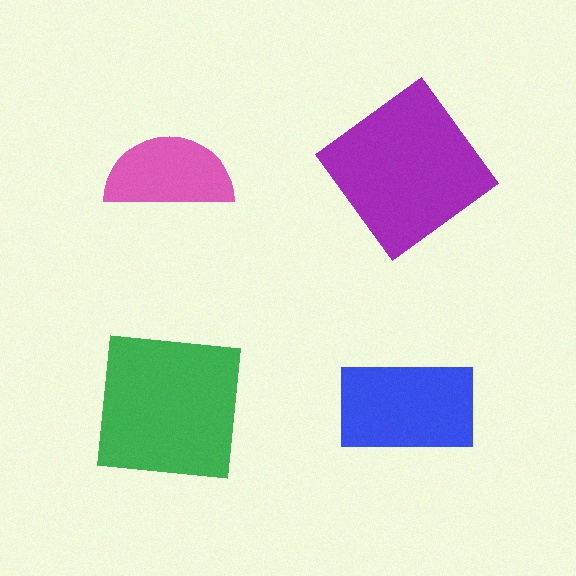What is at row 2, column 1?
A green square.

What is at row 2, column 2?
A blue rectangle.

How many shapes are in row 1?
2 shapes.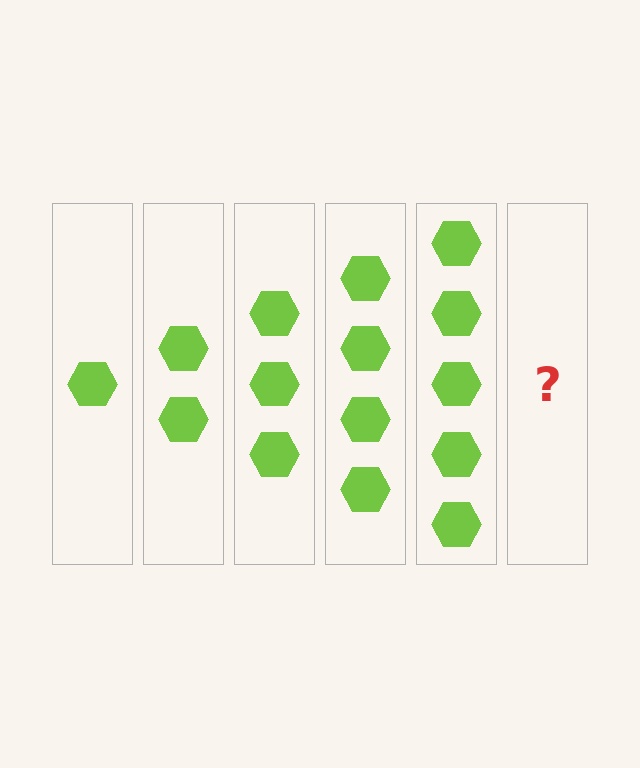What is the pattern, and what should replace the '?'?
The pattern is that each step adds one more hexagon. The '?' should be 6 hexagons.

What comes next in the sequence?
The next element should be 6 hexagons.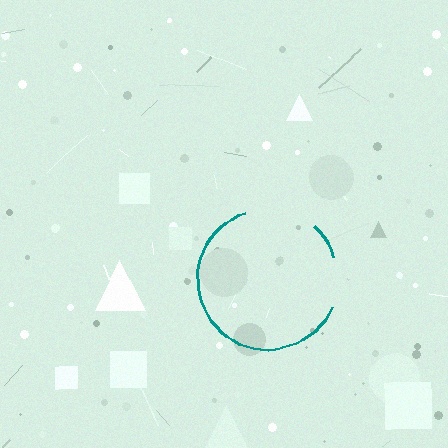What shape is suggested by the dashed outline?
The dashed outline suggests a circle.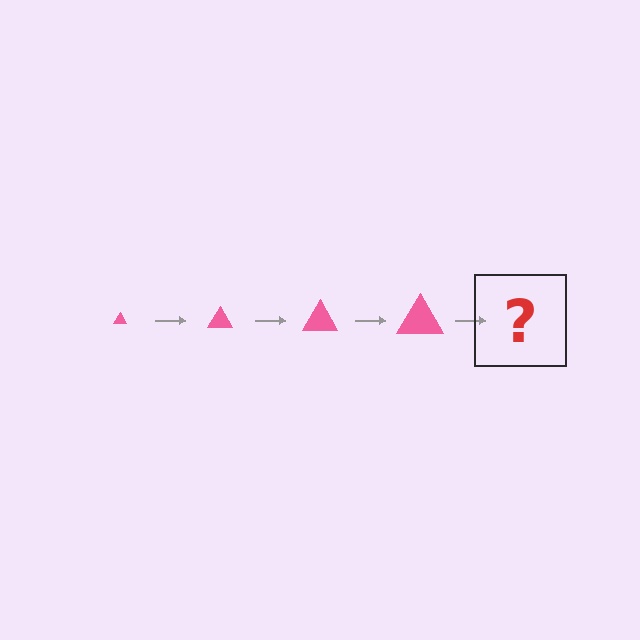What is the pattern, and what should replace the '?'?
The pattern is that the triangle gets progressively larger each step. The '?' should be a pink triangle, larger than the previous one.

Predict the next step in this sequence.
The next step is a pink triangle, larger than the previous one.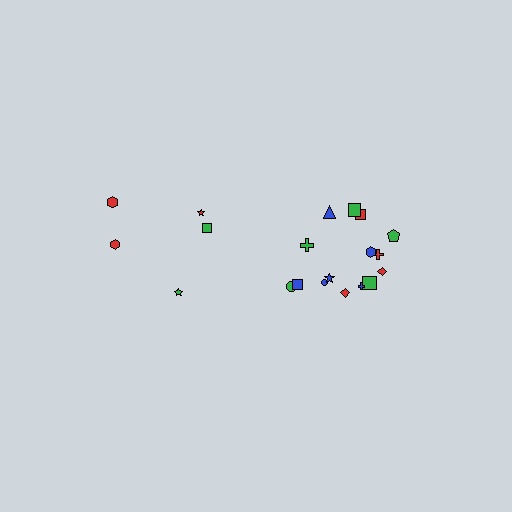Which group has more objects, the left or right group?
The right group.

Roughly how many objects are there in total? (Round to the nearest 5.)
Roughly 20 objects in total.